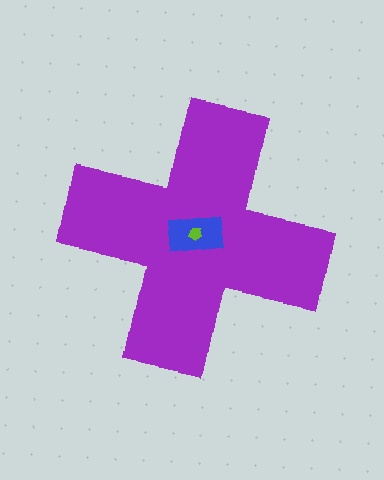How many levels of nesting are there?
3.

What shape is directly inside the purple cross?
The blue rectangle.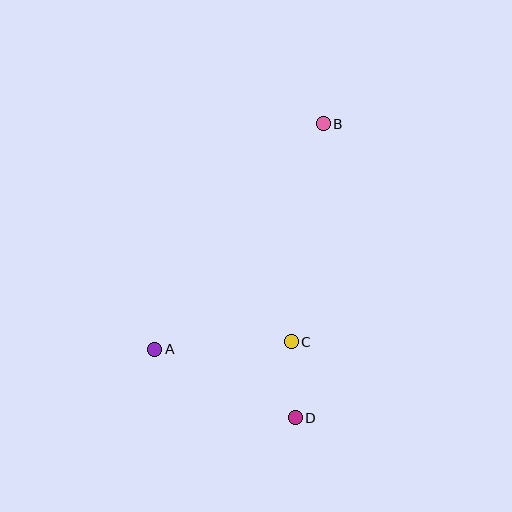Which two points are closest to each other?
Points C and D are closest to each other.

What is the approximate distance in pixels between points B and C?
The distance between B and C is approximately 221 pixels.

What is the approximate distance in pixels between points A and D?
The distance between A and D is approximately 156 pixels.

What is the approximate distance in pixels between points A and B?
The distance between A and B is approximately 282 pixels.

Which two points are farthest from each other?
Points B and D are farthest from each other.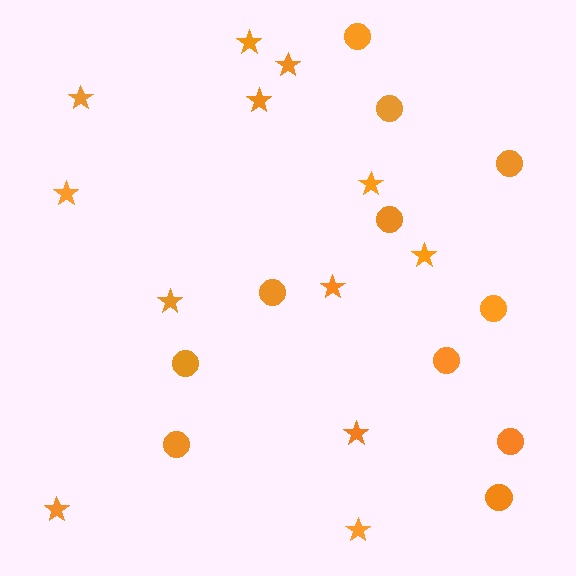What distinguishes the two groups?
There are 2 groups: one group of stars (12) and one group of circles (11).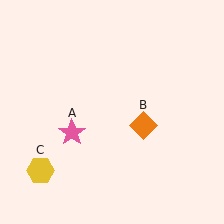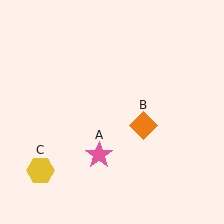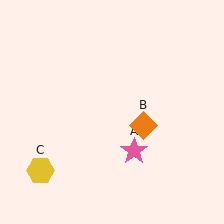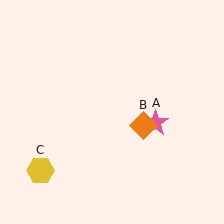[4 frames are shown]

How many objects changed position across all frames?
1 object changed position: pink star (object A).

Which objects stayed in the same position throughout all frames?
Orange diamond (object B) and yellow hexagon (object C) remained stationary.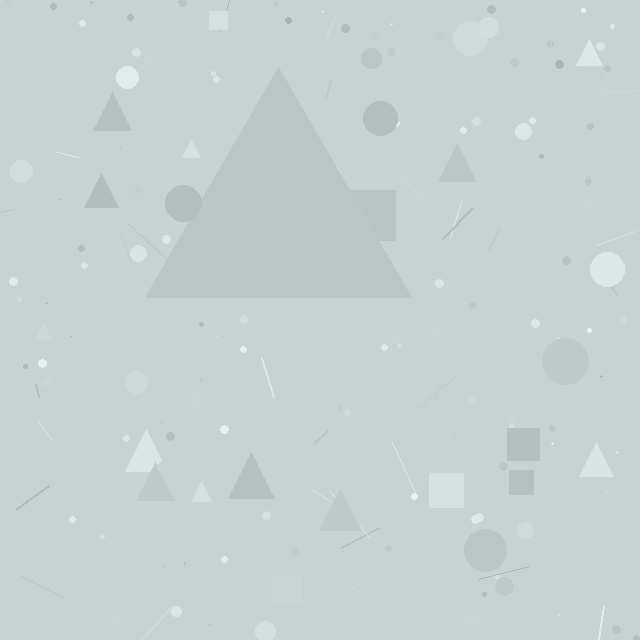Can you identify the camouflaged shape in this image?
The camouflaged shape is a triangle.